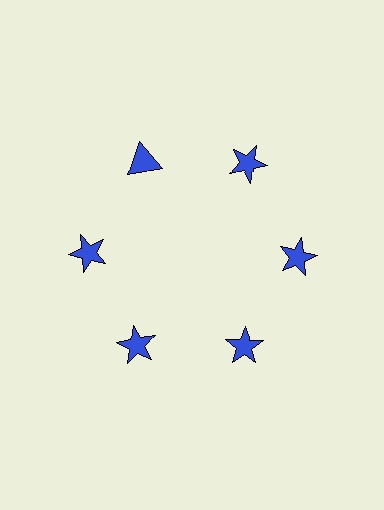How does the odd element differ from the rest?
It has a different shape: triangle instead of star.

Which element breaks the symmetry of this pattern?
The blue triangle at roughly the 11 o'clock position breaks the symmetry. All other shapes are blue stars.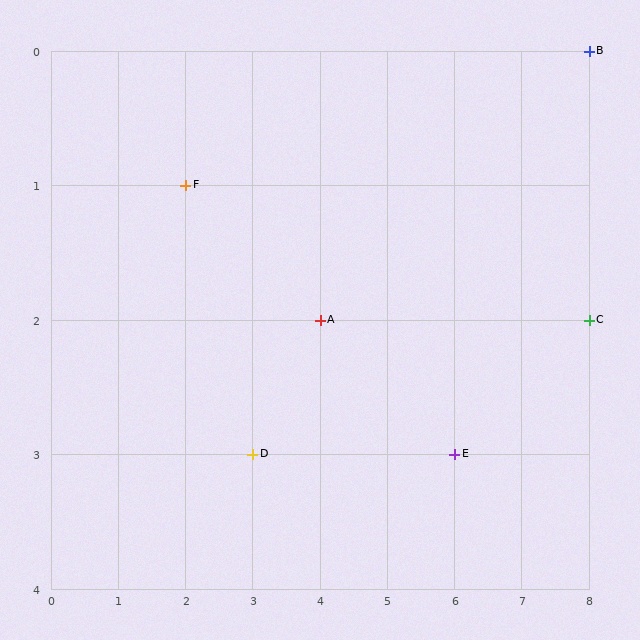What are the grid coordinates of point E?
Point E is at grid coordinates (6, 3).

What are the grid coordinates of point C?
Point C is at grid coordinates (8, 2).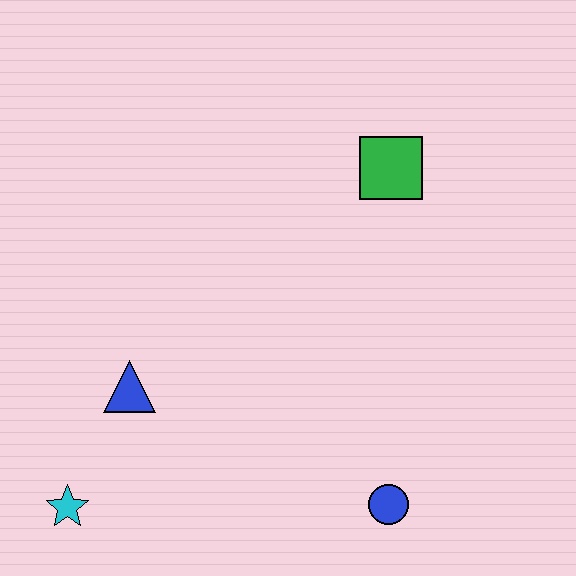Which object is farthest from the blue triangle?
The green square is farthest from the blue triangle.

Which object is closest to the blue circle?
The blue triangle is closest to the blue circle.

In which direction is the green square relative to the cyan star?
The green square is above the cyan star.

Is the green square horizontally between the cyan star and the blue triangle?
No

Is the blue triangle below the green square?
Yes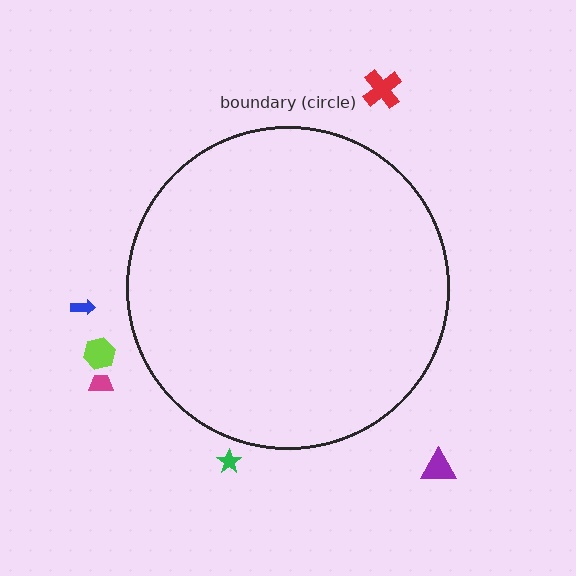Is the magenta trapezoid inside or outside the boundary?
Outside.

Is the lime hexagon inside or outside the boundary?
Outside.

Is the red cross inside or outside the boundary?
Outside.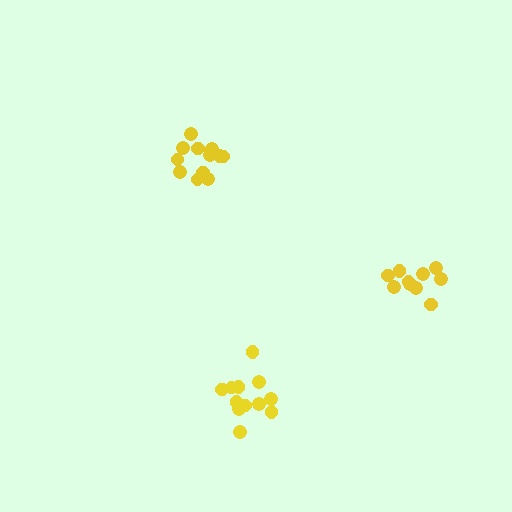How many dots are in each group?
Group 1: 10 dots, Group 2: 12 dots, Group 3: 12 dots (34 total).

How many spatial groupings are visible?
There are 3 spatial groupings.